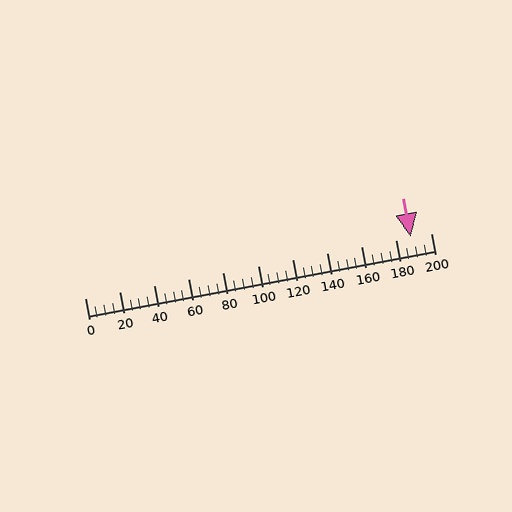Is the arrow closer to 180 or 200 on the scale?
The arrow is closer to 180.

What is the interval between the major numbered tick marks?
The major tick marks are spaced 20 units apart.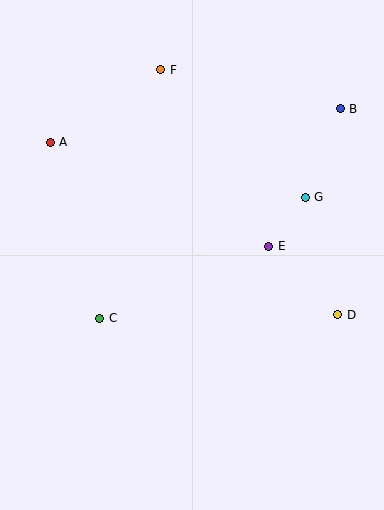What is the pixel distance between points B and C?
The distance between B and C is 319 pixels.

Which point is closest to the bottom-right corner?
Point D is closest to the bottom-right corner.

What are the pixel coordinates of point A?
Point A is at (50, 142).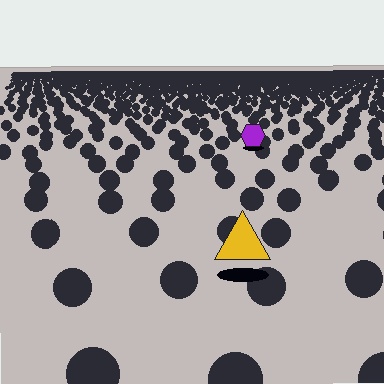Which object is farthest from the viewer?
The purple hexagon is farthest from the viewer. It appears smaller and the ground texture around it is denser.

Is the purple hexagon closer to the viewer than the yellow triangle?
No. The yellow triangle is closer — you can tell from the texture gradient: the ground texture is coarser near it.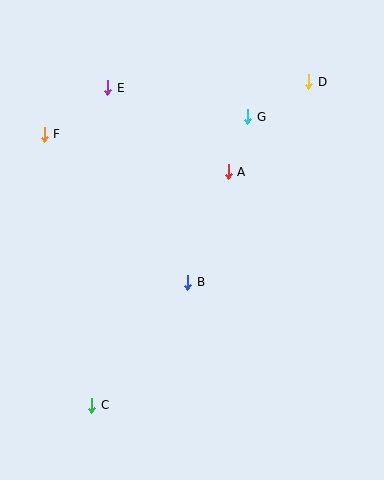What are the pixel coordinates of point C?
Point C is at (92, 405).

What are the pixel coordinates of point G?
Point G is at (248, 117).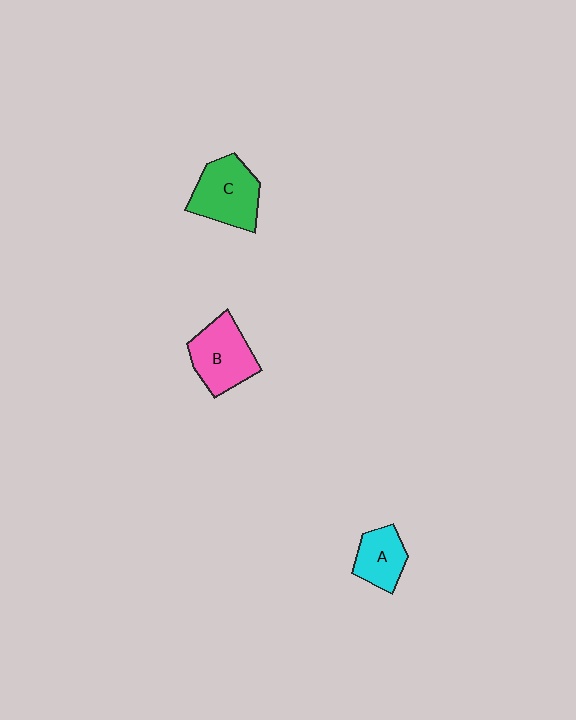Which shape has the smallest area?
Shape A (cyan).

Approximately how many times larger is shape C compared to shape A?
Approximately 1.5 times.